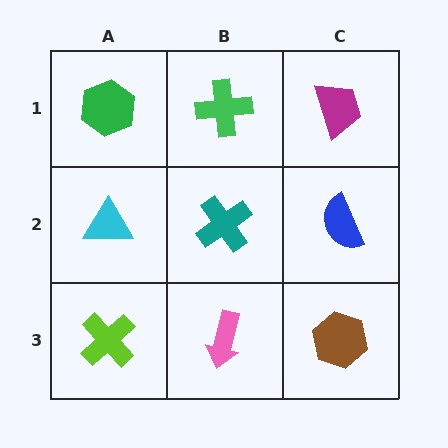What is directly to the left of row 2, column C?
A teal cross.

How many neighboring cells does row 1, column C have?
2.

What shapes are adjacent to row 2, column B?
A green cross (row 1, column B), a pink arrow (row 3, column B), a cyan triangle (row 2, column A), a blue semicircle (row 2, column C).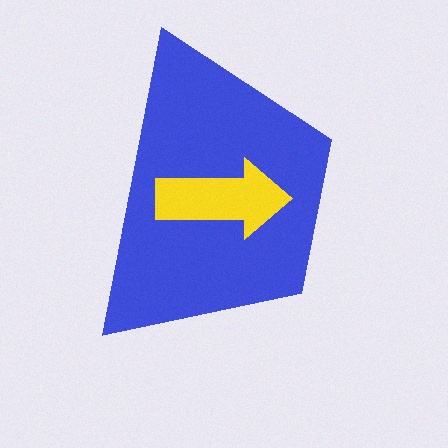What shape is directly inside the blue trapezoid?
The yellow arrow.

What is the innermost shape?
The yellow arrow.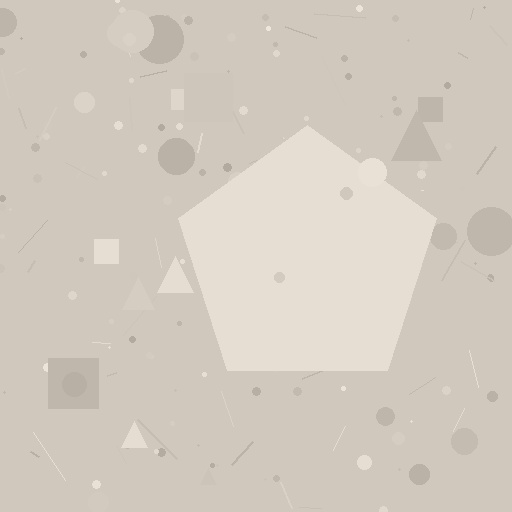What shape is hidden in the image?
A pentagon is hidden in the image.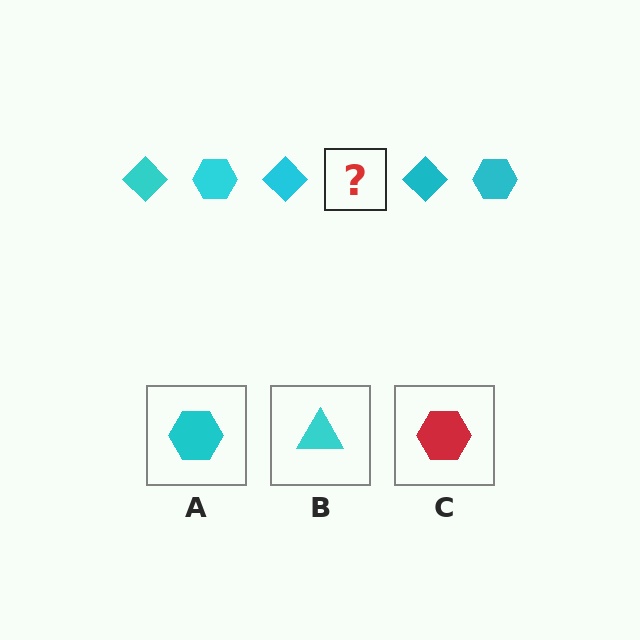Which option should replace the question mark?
Option A.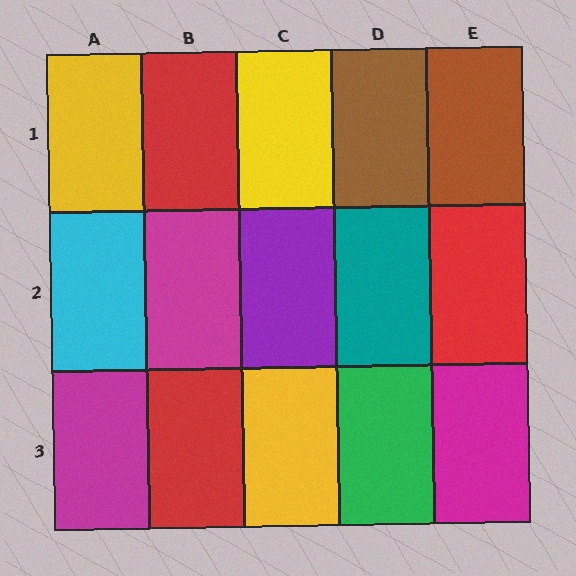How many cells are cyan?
1 cell is cyan.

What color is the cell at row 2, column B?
Magenta.